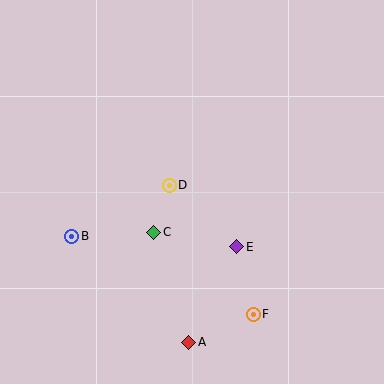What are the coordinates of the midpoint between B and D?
The midpoint between B and D is at (121, 211).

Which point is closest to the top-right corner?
Point D is closest to the top-right corner.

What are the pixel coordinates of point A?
Point A is at (189, 342).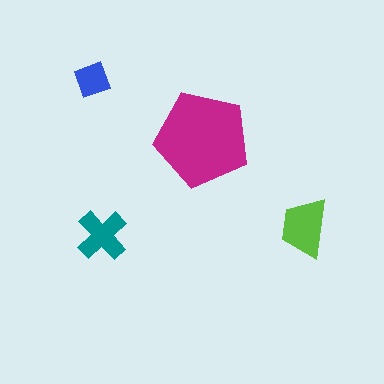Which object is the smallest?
The blue diamond.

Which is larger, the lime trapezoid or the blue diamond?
The lime trapezoid.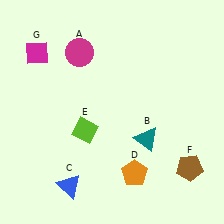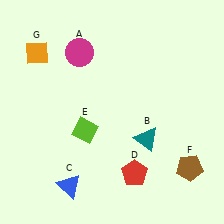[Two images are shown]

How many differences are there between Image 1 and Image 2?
There are 2 differences between the two images.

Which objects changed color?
D changed from orange to red. G changed from magenta to orange.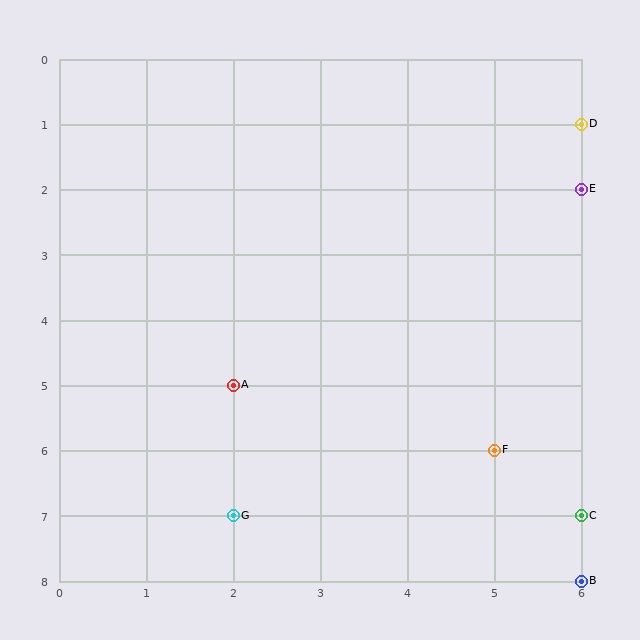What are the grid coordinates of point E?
Point E is at grid coordinates (6, 2).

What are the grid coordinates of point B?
Point B is at grid coordinates (6, 8).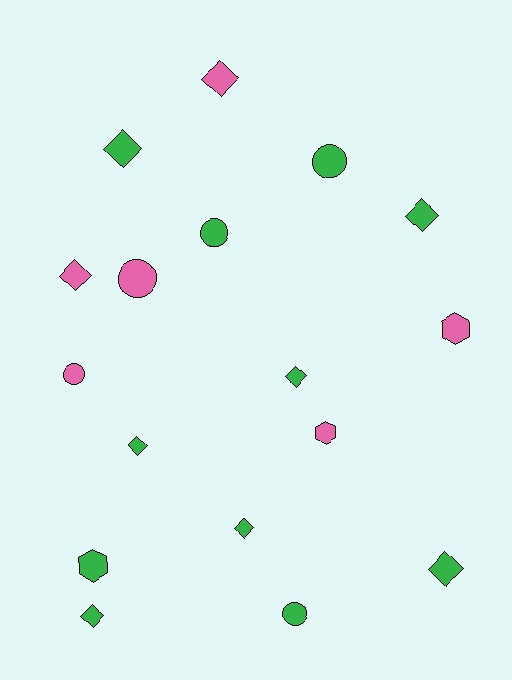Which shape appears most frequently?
Diamond, with 9 objects.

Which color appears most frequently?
Green, with 11 objects.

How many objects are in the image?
There are 17 objects.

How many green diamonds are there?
There are 7 green diamonds.